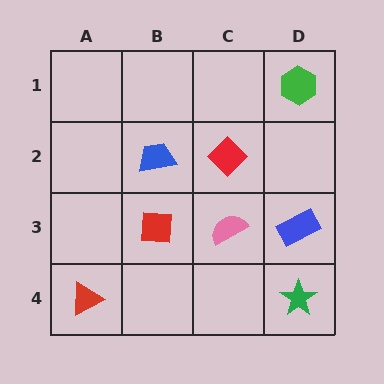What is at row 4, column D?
A green star.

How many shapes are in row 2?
2 shapes.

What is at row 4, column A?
A red triangle.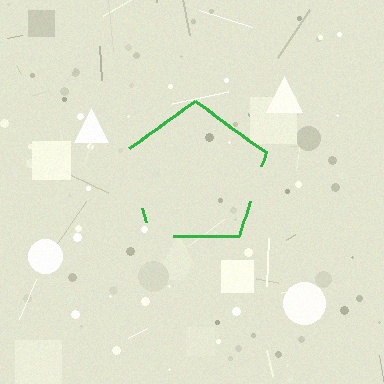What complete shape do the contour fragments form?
The contour fragments form a pentagon.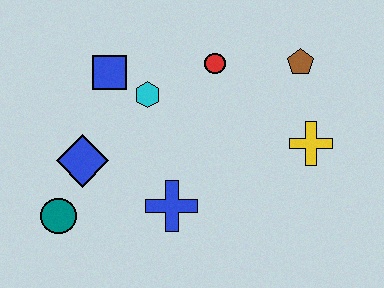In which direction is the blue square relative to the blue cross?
The blue square is above the blue cross.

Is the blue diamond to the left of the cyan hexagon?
Yes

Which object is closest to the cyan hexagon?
The blue square is closest to the cyan hexagon.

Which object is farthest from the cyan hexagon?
The yellow cross is farthest from the cyan hexagon.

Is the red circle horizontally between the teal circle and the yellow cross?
Yes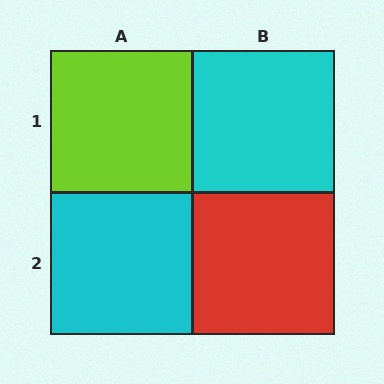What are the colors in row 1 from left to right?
Lime, cyan.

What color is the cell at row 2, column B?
Red.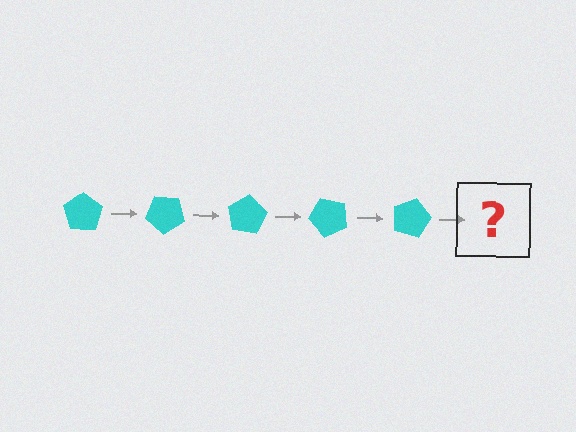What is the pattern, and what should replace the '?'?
The pattern is that the pentagon rotates 40 degrees each step. The '?' should be a cyan pentagon rotated 200 degrees.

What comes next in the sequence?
The next element should be a cyan pentagon rotated 200 degrees.